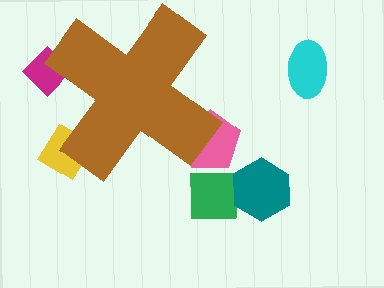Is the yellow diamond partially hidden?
Yes, the yellow diamond is partially hidden behind the brown cross.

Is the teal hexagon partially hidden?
No, the teal hexagon is fully visible.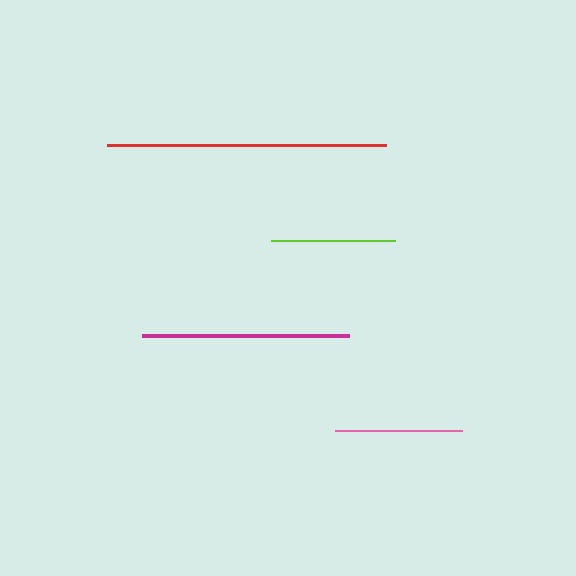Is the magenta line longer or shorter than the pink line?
The magenta line is longer than the pink line.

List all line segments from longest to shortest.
From longest to shortest: red, magenta, pink, lime.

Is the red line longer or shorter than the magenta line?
The red line is longer than the magenta line.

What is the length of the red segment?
The red segment is approximately 279 pixels long.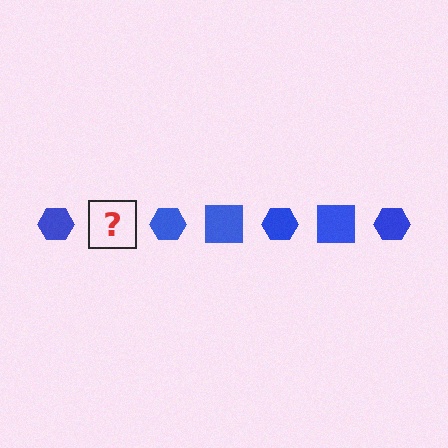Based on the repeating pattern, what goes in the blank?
The blank should be a blue square.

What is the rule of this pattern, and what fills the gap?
The rule is that the pattern cycles through hexagon, square shapes in blue. The gap should be filled with a blue square.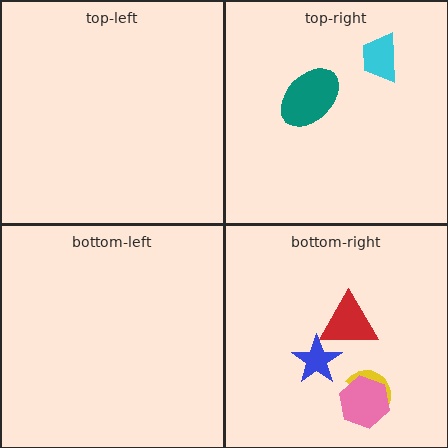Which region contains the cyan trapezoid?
The top-right region.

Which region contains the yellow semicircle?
The bottom-right region.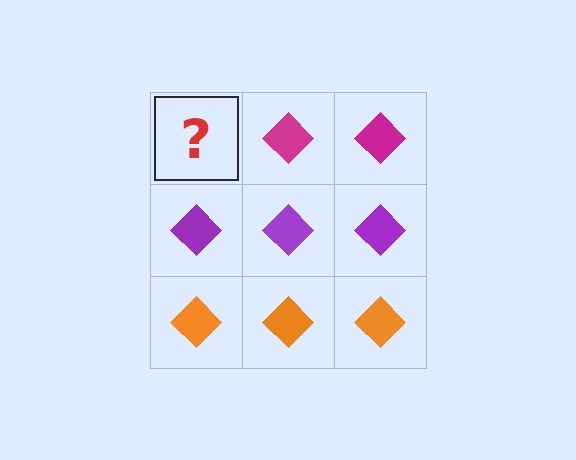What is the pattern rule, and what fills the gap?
The rule is that each row has a consistent color. The gap should be filled with a magenta diamond.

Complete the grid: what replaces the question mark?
The question mark should be replaced with a magenta diamond.